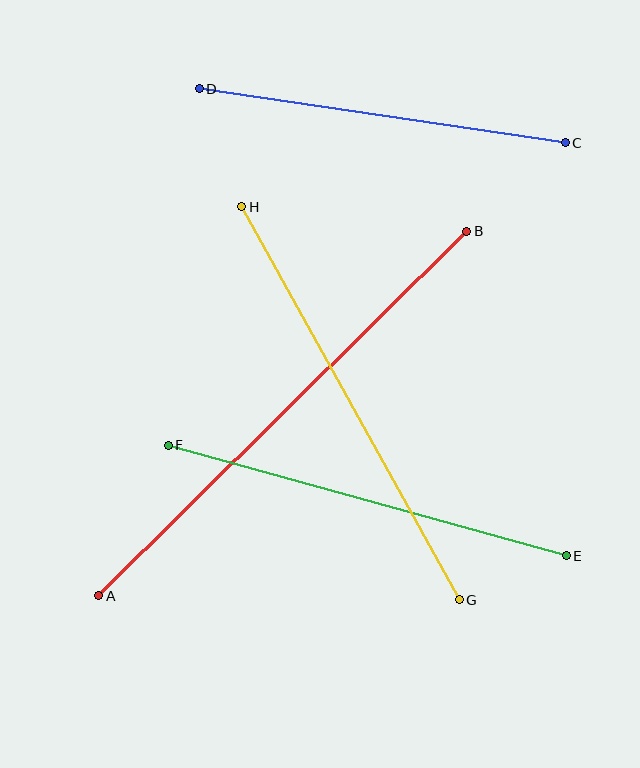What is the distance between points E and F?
The distance is approximately 413 pixels.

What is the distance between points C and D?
The distance is approximately 370 pixels.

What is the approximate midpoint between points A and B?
The midpoint is at approximately (283, 413) pixels.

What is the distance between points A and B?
The distance is approximately 518 pixels.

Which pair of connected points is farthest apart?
Points A and B are farthest apart.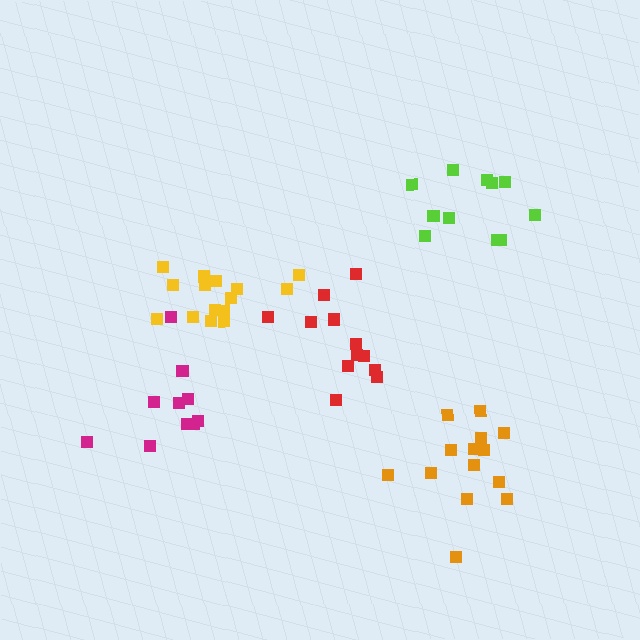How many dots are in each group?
Group 1: 15 dots, Group 2: 11 dots, Group 3: 10 dots, Group 4: 14 dots, Group 5: 12 dots (62 total).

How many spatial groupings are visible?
There are 5 spatial groupings.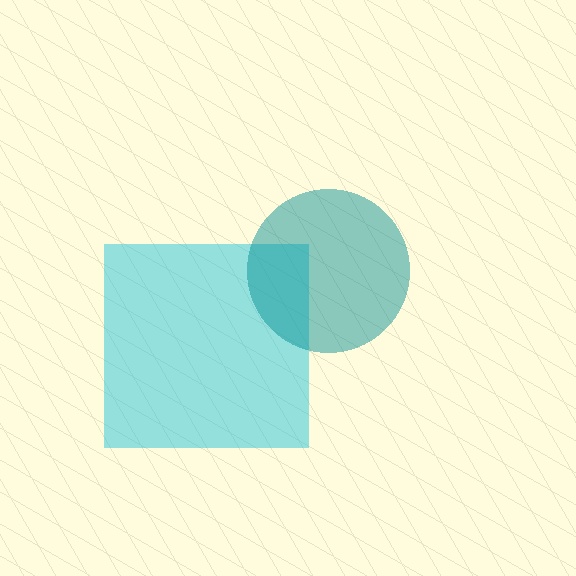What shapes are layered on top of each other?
The layered shapes are: a cyan square, a teal circle.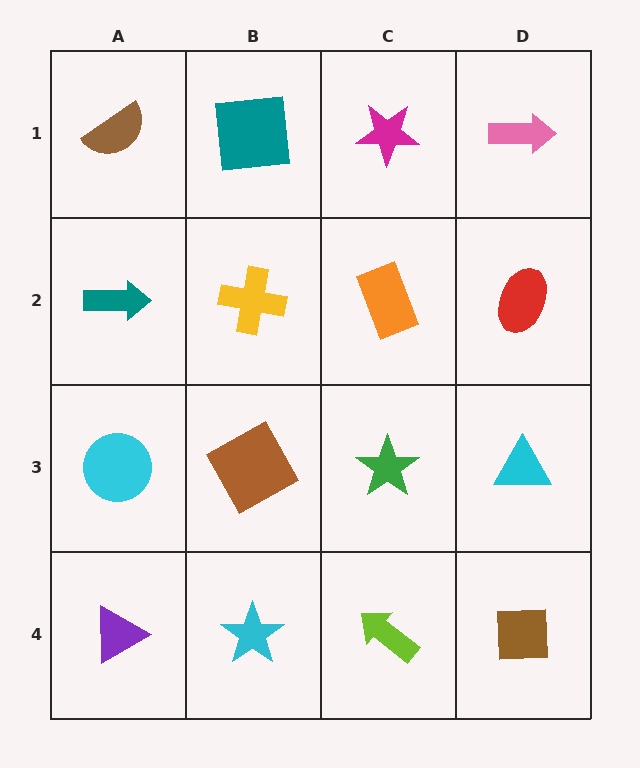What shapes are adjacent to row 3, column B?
A yellow cross (row 2, column B), a cyan star (row 4, column B), a cyan circle (row 3, column A), a green star (row 3, column C).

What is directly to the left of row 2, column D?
An orange rectangle.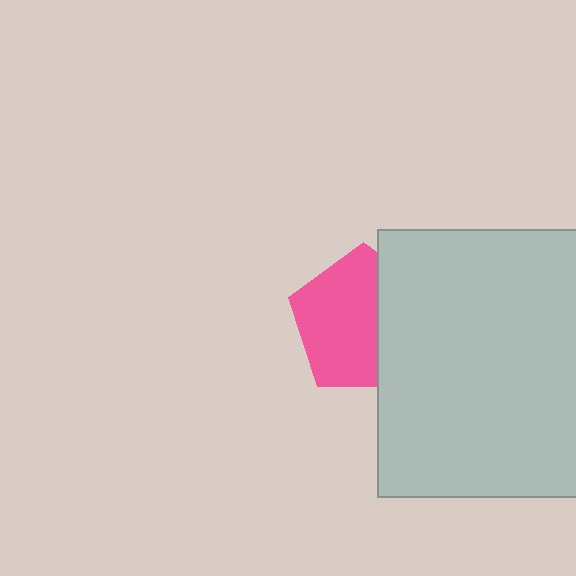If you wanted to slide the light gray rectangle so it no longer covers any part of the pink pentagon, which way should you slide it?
Slide it right — that is the most direct way to separate the two shapes.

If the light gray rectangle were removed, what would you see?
You would see the complete pink pentagon.